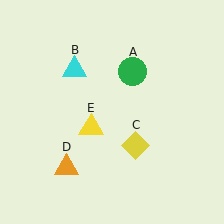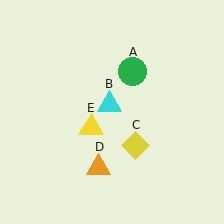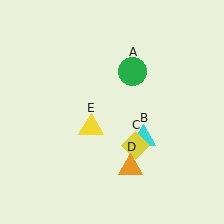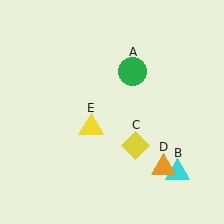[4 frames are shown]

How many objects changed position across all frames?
2 objects changed position: cyan triangle (object B), orange triangle (object D).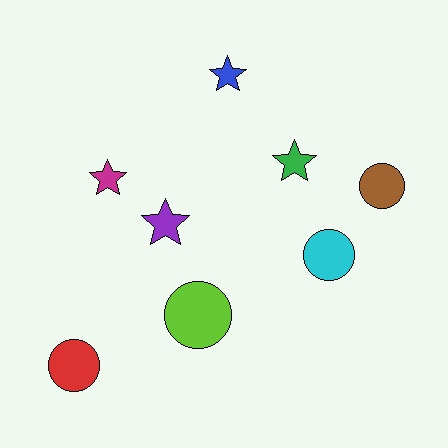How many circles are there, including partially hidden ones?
There are 4 circles.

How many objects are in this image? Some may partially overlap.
There are 8 objects.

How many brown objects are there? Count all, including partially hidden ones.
There is 1 brown object.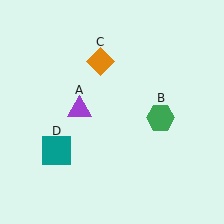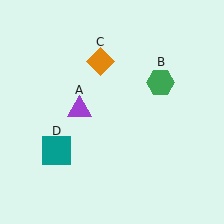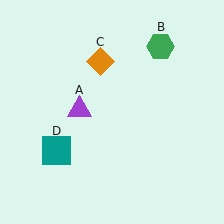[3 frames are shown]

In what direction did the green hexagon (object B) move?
The green hexagon (object B) moved up.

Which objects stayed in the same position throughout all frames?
Purple triangle (object A) and orange diamond (object C) and teal square (object D) remained stationary.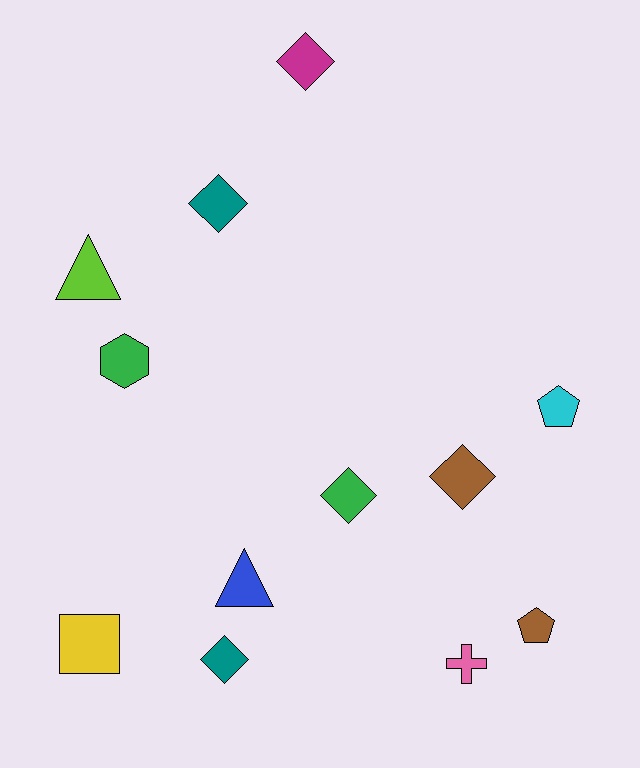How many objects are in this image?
There are 12 objects.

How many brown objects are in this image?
There are 2 brown objects.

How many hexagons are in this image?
There is 1 hexagon.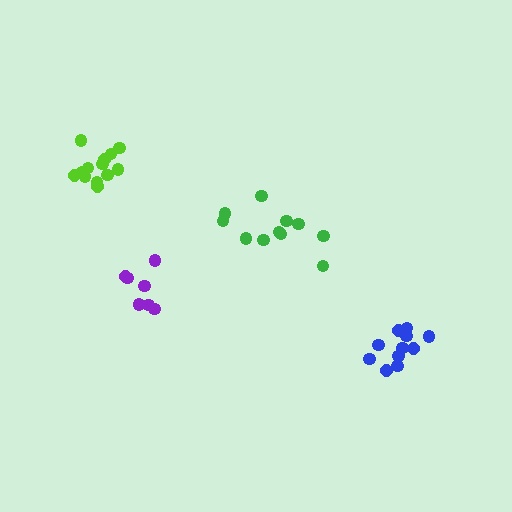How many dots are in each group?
Group 1: 11 dots, Group 2: 7 dots, Group 3: 13 dots, Group 4: 11 dots (42 total).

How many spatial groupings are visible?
There are 4 spatial groupings.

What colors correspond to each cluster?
The clusters are colored: blue, purple, lime, green.